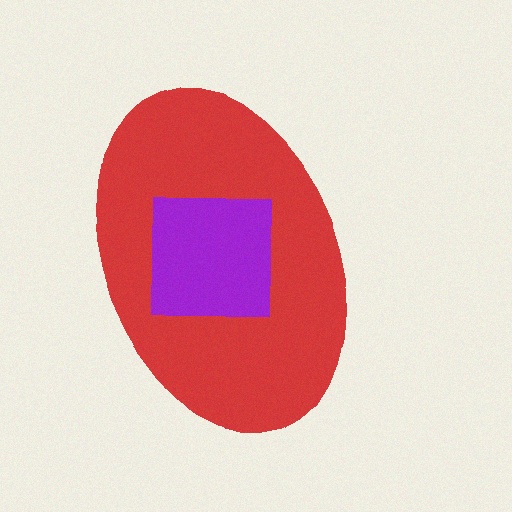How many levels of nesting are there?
2.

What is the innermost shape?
The purple square.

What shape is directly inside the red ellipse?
The purple square.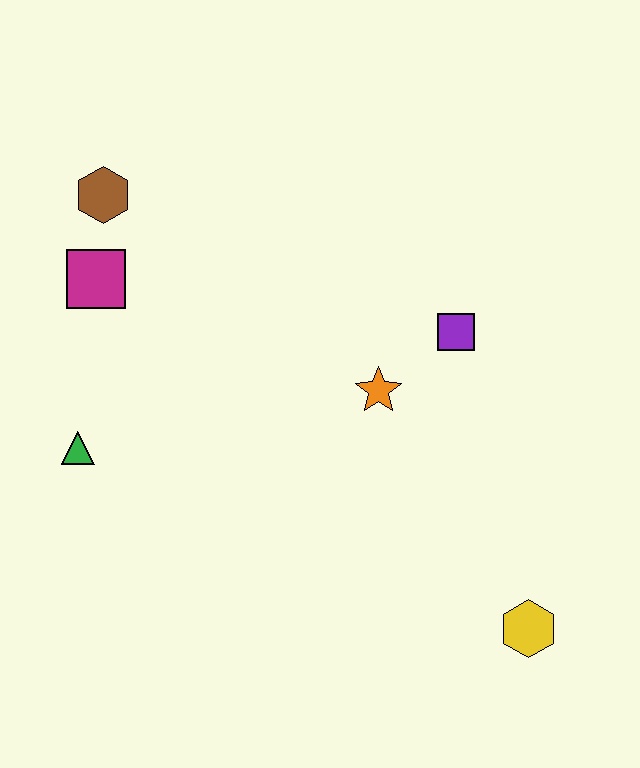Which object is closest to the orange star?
The purple square is closest to the orange star.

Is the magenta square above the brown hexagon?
No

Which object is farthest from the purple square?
The green triangle is farthest from the purple square.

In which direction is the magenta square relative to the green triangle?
The magenta square is above the green triangle.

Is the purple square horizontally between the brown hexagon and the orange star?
No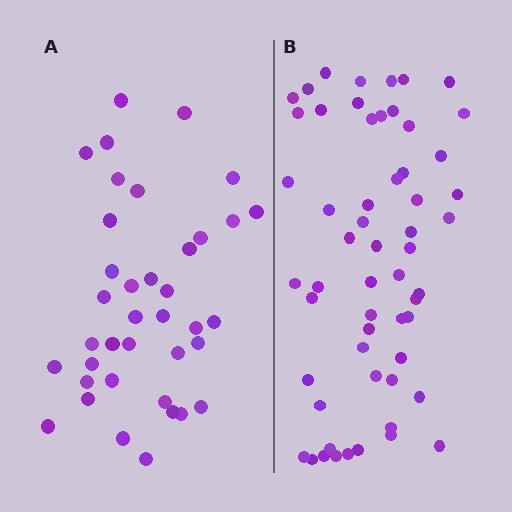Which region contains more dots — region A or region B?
Region B (the right region) has more dots.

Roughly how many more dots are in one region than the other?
Region B has approximately 20 more dots than region A.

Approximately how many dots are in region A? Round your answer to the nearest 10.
About 40 dots. (The exact count is 38, which rounds to 40.)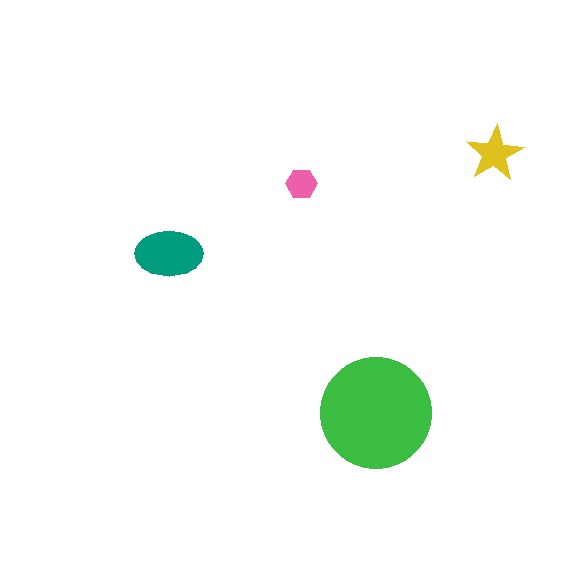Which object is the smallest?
The pink hexagon.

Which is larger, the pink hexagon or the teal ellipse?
The teal ellipse.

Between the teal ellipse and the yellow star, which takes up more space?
The teal ellipse.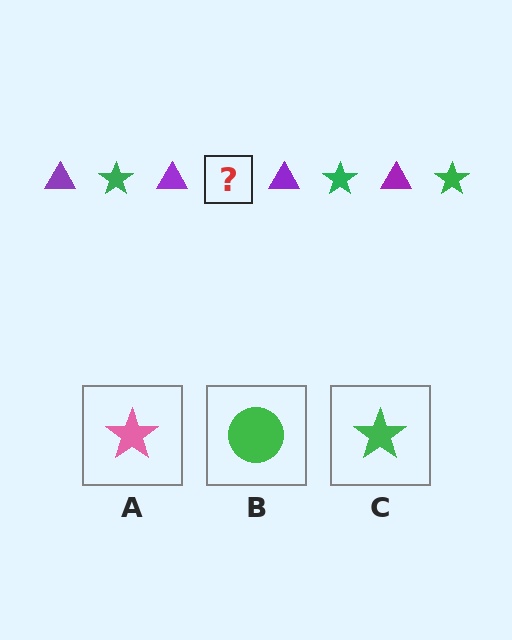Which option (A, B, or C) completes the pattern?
C.